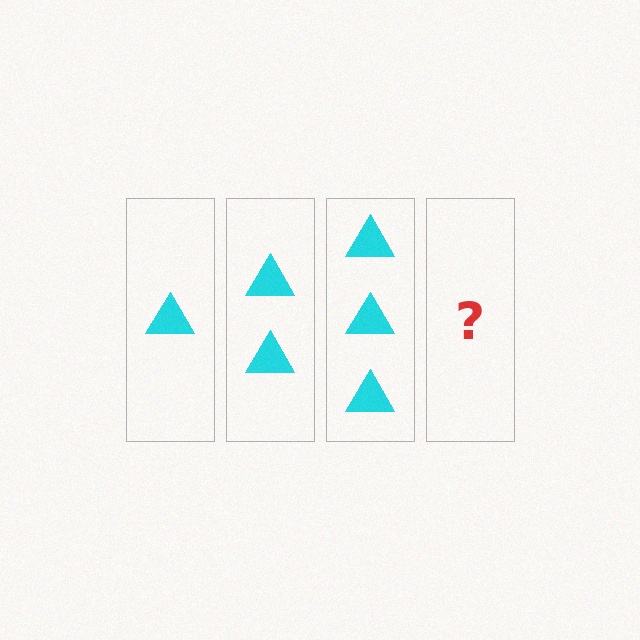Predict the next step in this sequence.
The next step is 4 triangles.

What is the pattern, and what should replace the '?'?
The pattern is that each step adds one more triangle. The '?' should be 4 triangles.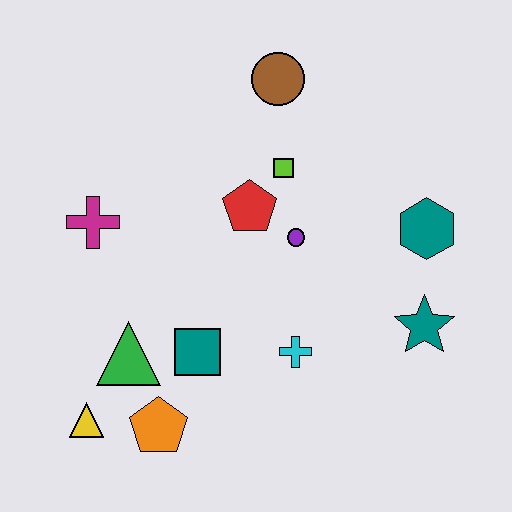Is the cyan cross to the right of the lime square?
Yes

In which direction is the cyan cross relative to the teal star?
The cyan cross is to the left of the teal star.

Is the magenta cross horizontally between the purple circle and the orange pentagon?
No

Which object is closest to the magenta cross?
The green triangle is closest to the magenta cross.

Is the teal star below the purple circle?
Yes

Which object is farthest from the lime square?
The yellow triangle is farthest from the lime square.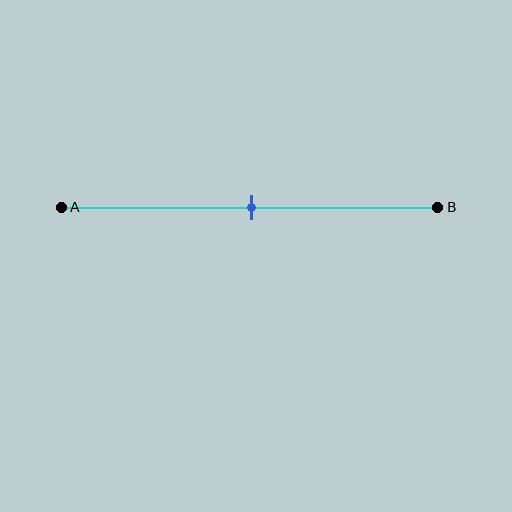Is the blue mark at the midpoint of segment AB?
Yes, the mark is approximately at the midpoint.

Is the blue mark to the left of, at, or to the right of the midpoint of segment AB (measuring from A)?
The blue mark is approximately at the midpoint of segment AB.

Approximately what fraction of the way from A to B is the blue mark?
The blue mark is approximately 50% of the way from A to B.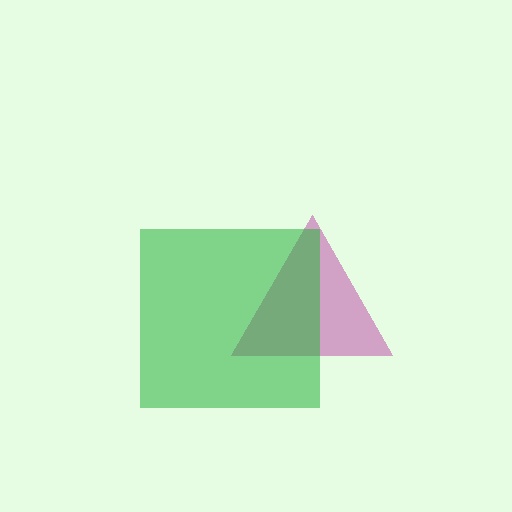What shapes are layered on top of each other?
The layered shapes are: a magenta triangle, a green square.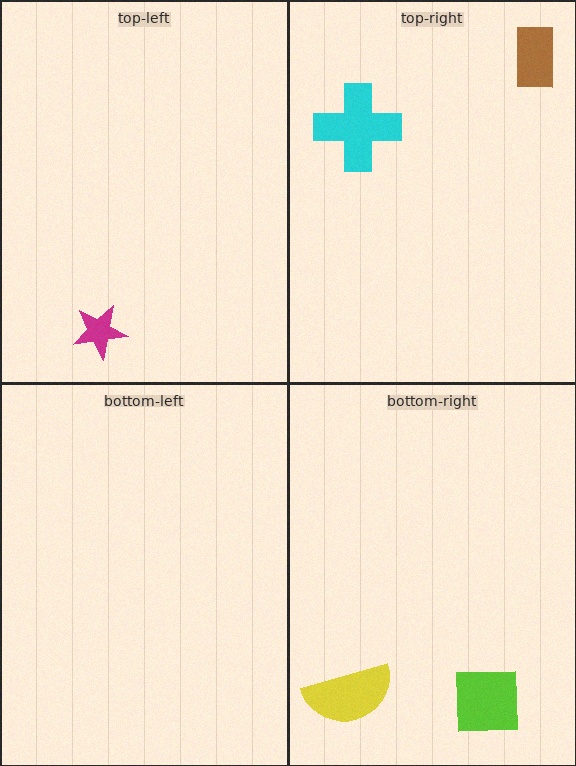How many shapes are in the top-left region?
1.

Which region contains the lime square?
The bottom-right region.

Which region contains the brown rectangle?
The top-right region.